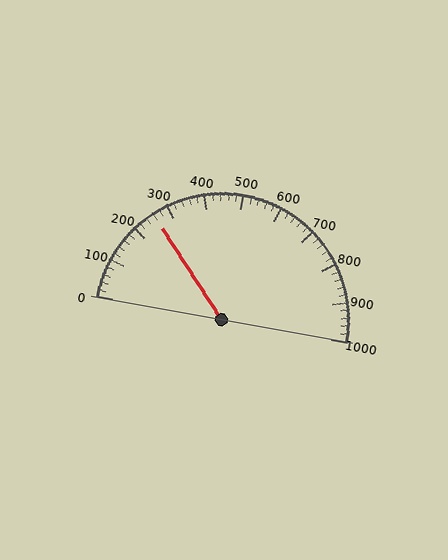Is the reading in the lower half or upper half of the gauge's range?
The reading is in the lower half of the range (0 to 1000).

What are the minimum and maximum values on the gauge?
The gauge ranges from 0 to 1000.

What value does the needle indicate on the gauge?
The needle indicates approximately 260.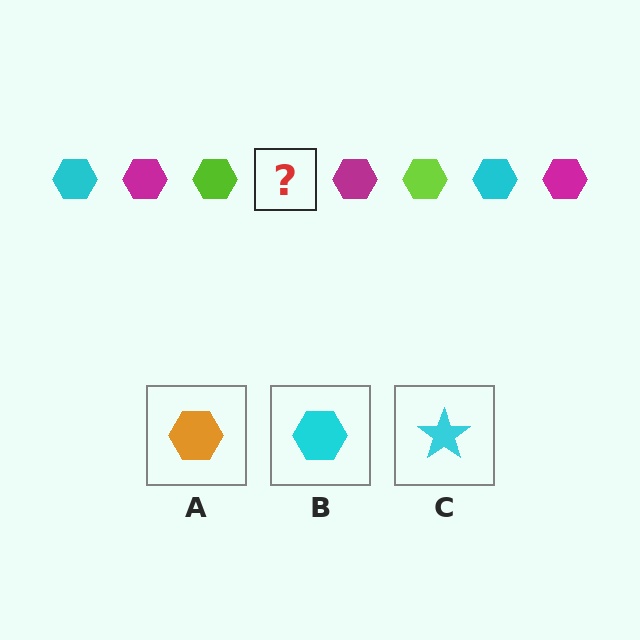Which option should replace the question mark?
Option B.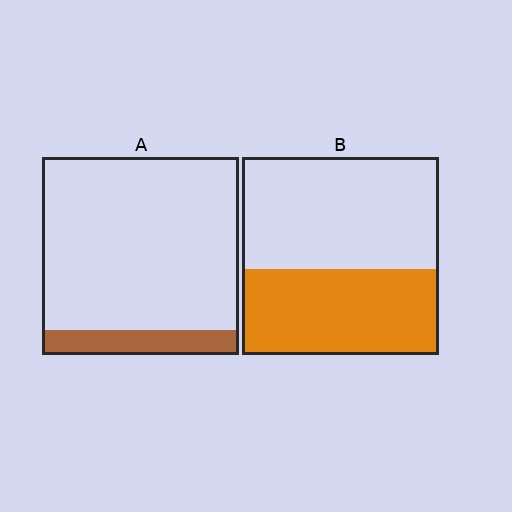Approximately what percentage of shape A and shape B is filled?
A is approximately 15% and B is approximately 45%.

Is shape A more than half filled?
No.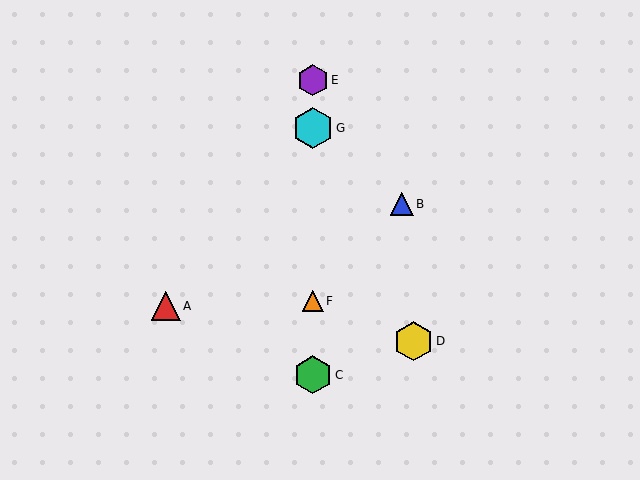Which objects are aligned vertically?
Objects C, E, F, G are aligned vertically.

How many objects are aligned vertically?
4 objects (C, E, F, G) are aligned vertically.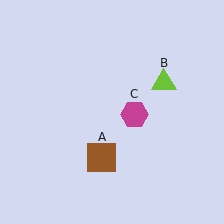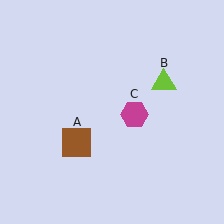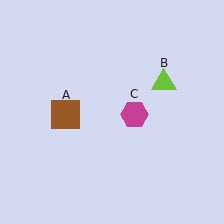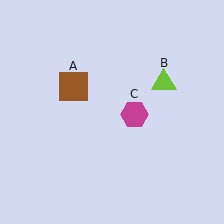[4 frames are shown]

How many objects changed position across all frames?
1 object changed position: brown square (object A).